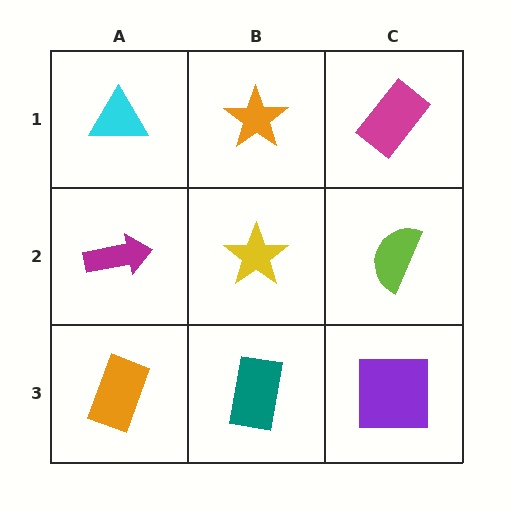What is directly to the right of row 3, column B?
A purple square.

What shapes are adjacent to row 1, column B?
A yellow star (row 2, column B), a cyan triangle (row 1, column A), a magenta rectangle (row 1, column C).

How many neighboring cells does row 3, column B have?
3.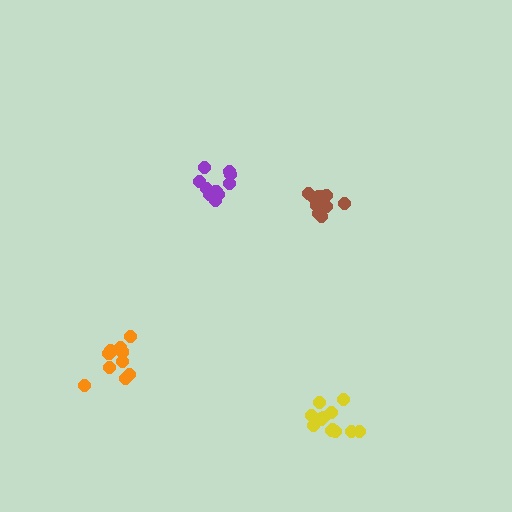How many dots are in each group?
Group 1: 10 dots, Group 2: 12 dots, Group 3: 12 dots, Group 4: 10 dots (44 total).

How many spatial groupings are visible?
There are 4 spatial groupings.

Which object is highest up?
The purple cluster is topmost.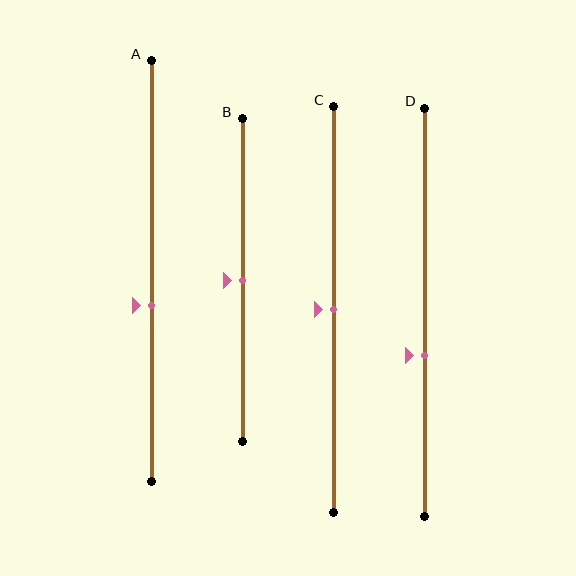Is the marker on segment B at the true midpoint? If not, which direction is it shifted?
Yes, the marker on segment B is at the true midpoint.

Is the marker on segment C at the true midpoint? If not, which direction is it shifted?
Yes, the marker on segment C is at the true midpoint.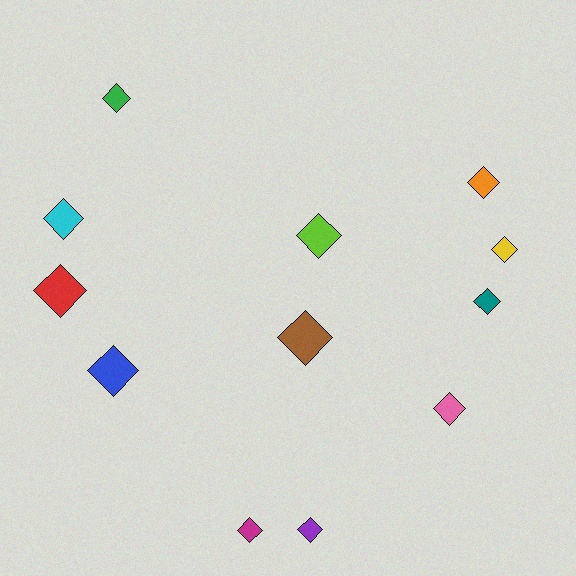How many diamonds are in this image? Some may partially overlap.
There are 12 diamonds.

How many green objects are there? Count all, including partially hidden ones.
There is 1 green object.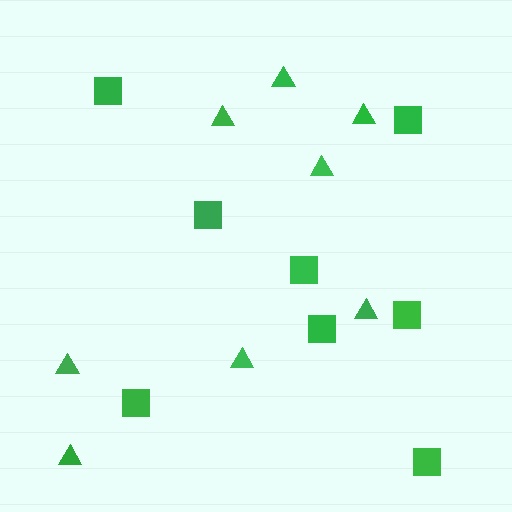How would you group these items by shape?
There are 2 groups: one group of squares (8) and one group of triangles (8).